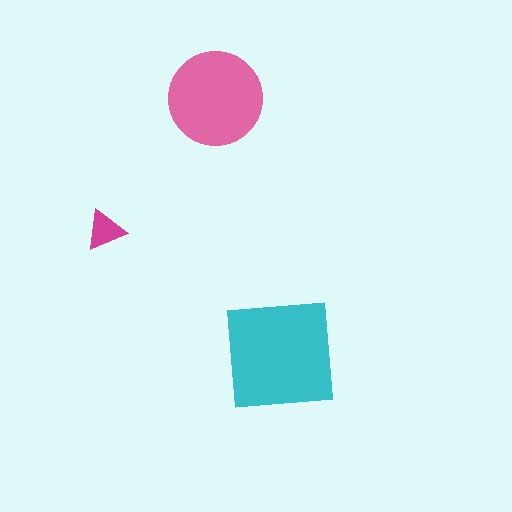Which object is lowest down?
The cyan square is bottommost.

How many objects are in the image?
There are 3 objects in the image.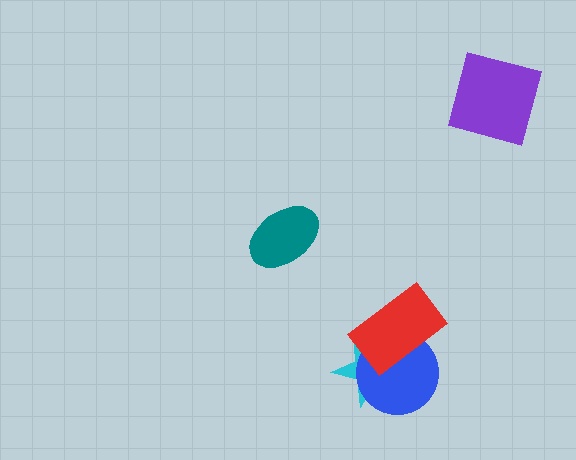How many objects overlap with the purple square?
0 objects overlap with the purple square.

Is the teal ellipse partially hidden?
No, no other shape covers it.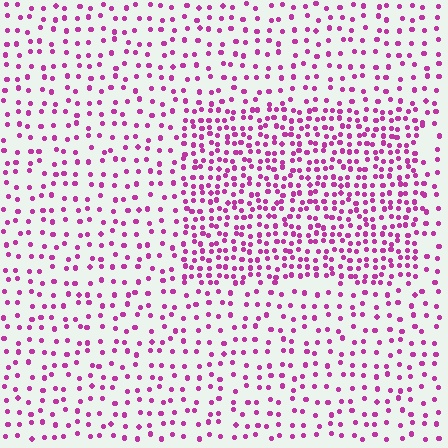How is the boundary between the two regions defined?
The boundary is defined by a change in element density (approximately 2.1x ratio). All elements are the same color, size, and shape.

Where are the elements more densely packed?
The elements are more densely packed inside the rectangle boundary.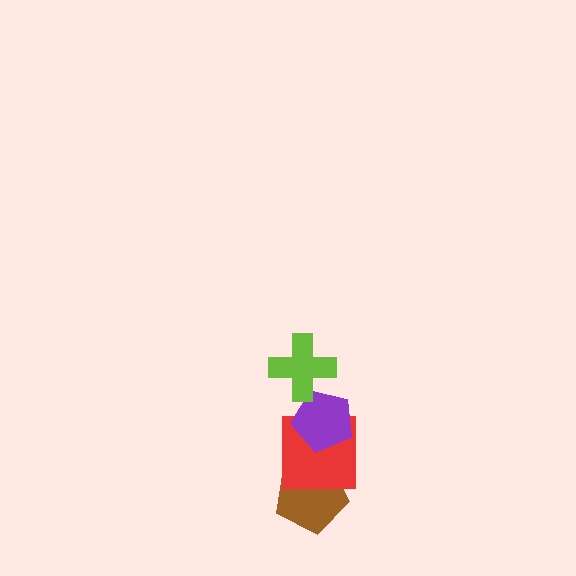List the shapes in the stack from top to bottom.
From top to bottom: the lime cross, the purple pentagon, the red square, the brown pentagon.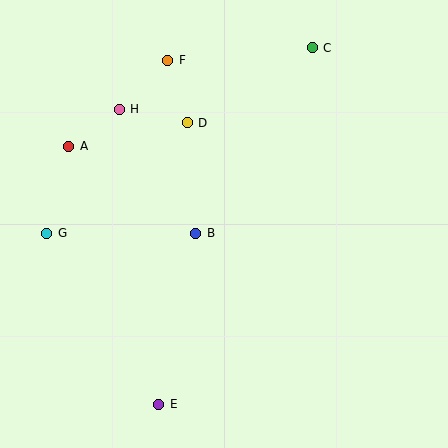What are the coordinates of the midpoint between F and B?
The midpoint between F and B is at (182, 147).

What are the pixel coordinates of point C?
Point C is at (312, 48).